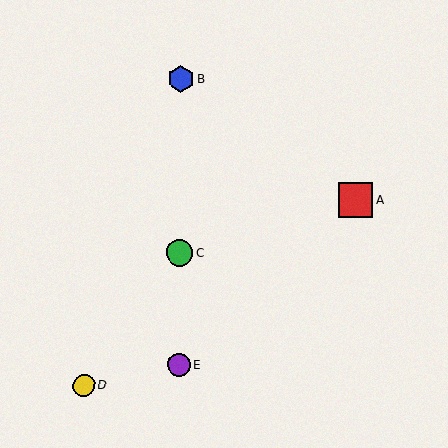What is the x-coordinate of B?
Object B is at x≈181.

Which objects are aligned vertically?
Objects B, C, E are aligned vertically.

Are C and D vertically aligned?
No, C is at x≈179 and D is at x≈84.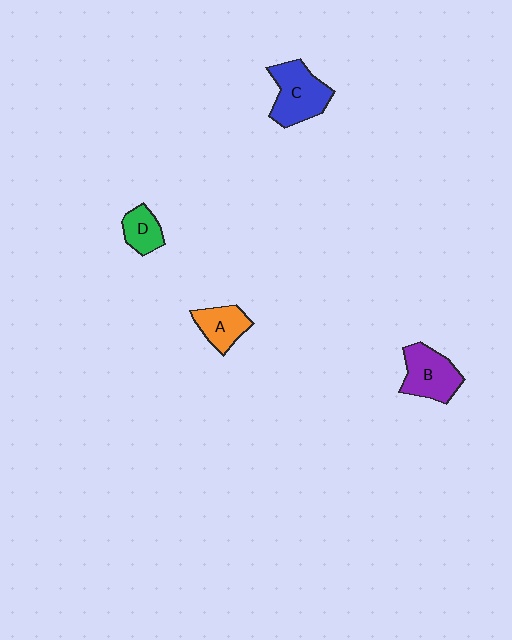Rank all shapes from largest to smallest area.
From largest to smallest: C (blue), B (purple), A (orange), D (green).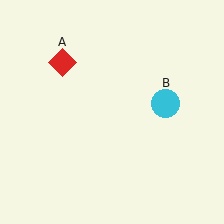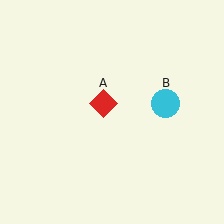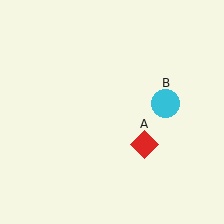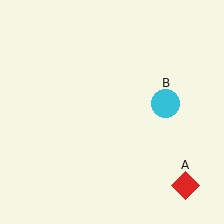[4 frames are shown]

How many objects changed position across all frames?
1 object changed position: red diamond (object A).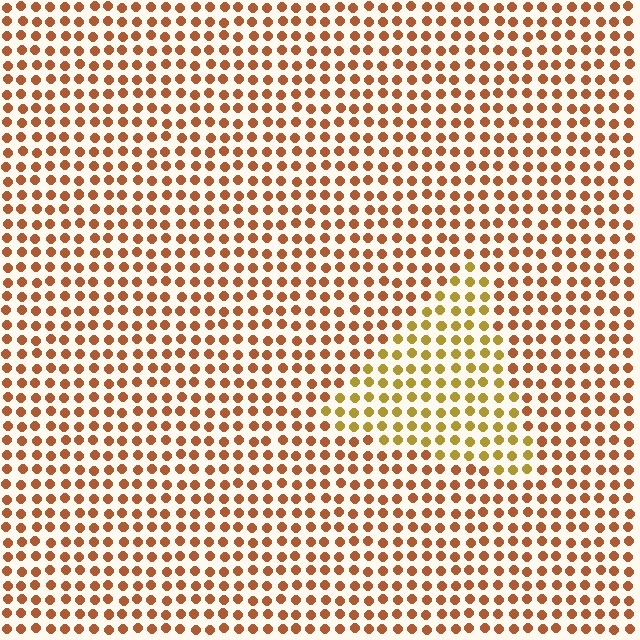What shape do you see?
I see a triangle.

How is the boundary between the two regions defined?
The boundary is defined purely by a slight shift in hue (about 32 degrees). Spacing, size, and orientation are identical on both sides.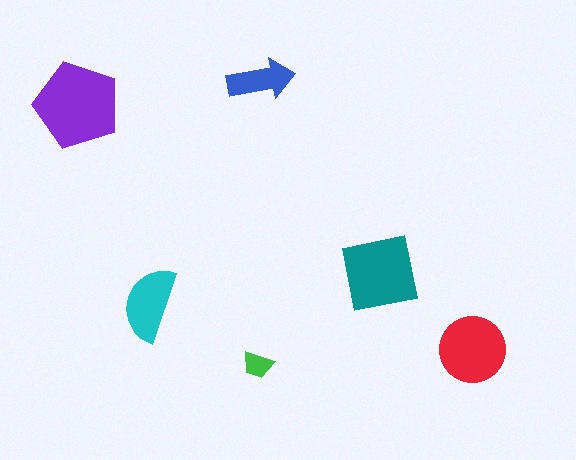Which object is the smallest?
The green trapezoid.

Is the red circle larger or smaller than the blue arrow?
Larger.